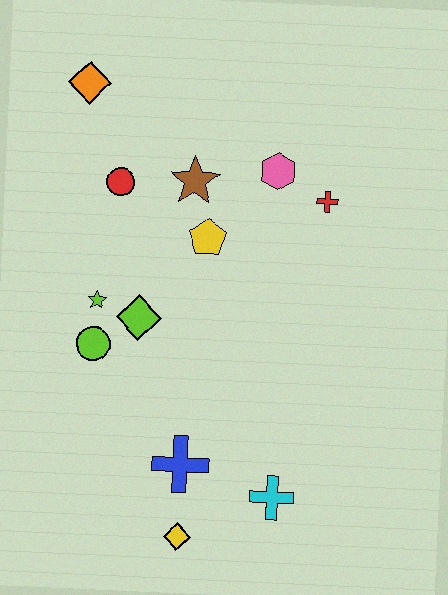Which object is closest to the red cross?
The pink hexagon is closest to the red cross.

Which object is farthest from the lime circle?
The red cross is farthest from the lime circle.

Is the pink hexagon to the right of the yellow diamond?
Yes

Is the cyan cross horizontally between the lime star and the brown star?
No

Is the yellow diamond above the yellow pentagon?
No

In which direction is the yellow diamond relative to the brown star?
The yellow diamond is below the brown star.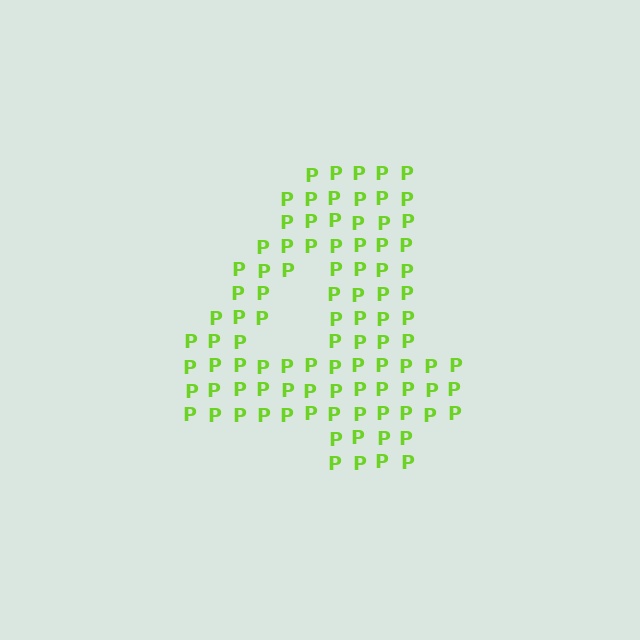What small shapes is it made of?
It is made of small letter P's.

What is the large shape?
The large shape is the digit 4.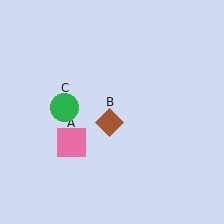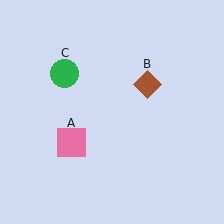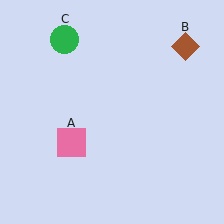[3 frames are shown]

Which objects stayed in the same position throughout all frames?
Pink square (object A) remained stationary.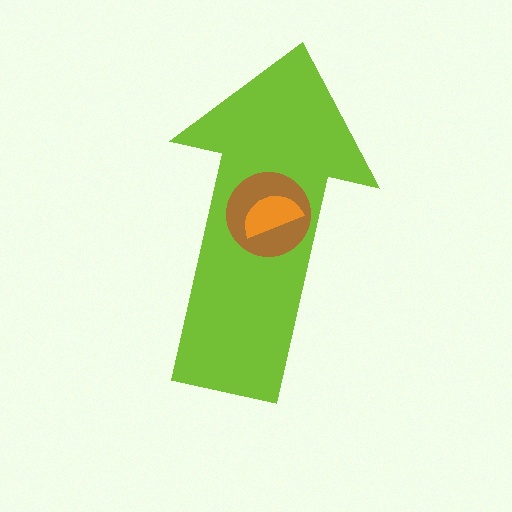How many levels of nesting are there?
3.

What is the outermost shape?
The lime arrow.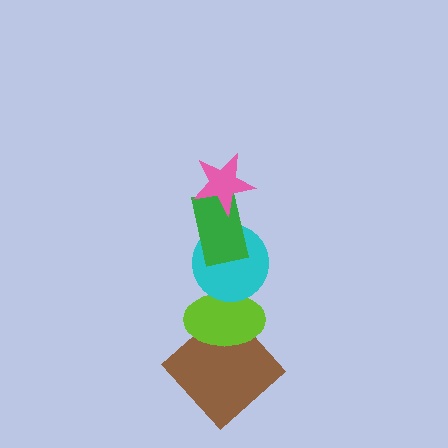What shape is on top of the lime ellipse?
The cyan circle is on top of the lime ellipse.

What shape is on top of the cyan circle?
The green rectangle is on top of the cyan circle.